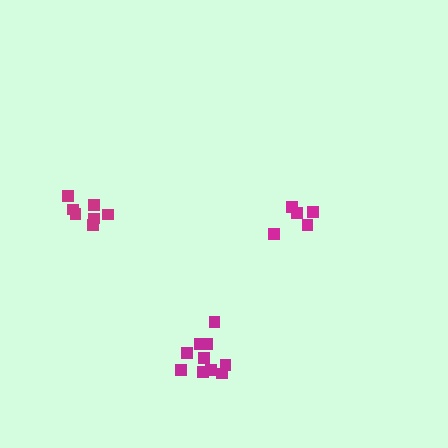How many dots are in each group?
Group 1: 5 dots, Group 2: 7 dots, Group 3: 10 dots (22 total).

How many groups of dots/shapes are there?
There are 3 groups.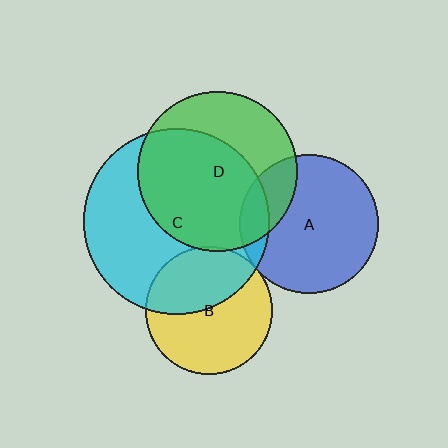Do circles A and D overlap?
Yes.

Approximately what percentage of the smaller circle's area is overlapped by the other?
Approximately 20%.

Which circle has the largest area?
Circle C (cyan).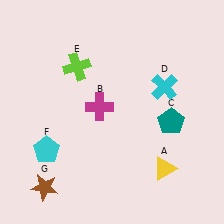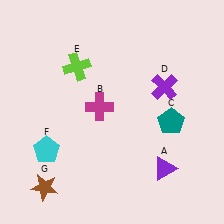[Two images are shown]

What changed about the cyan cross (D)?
In Image 1, D is cyan. In Image 2, it changed to purple.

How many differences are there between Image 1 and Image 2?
There are 2 differences between the two images.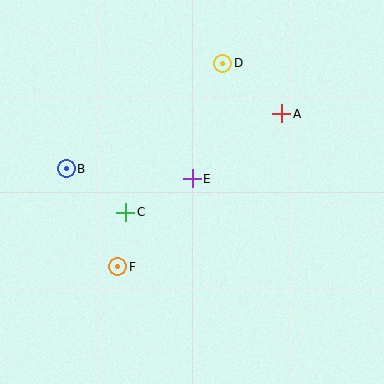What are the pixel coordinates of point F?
Point F is at (118, 267).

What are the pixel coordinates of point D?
Point D is at (223, 63).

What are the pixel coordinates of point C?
Point C is at (126, 212).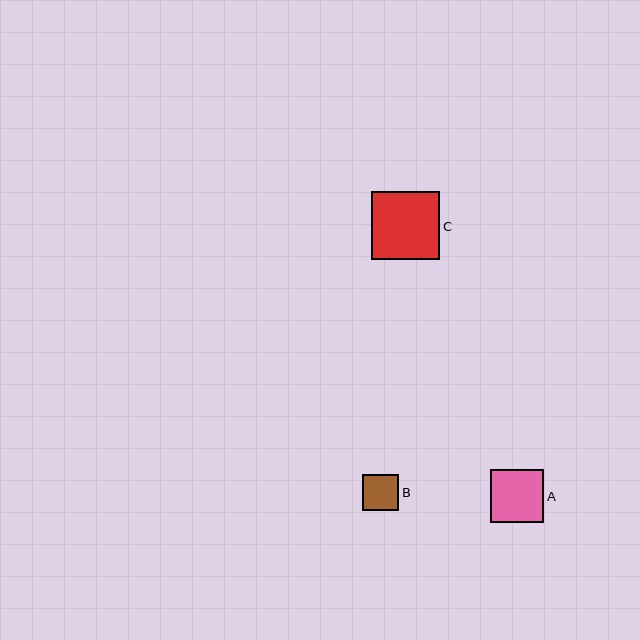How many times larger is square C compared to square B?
Square C is approximately 1.9 times the size of square B.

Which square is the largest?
Square C is the largest with a size of approximately 68 pixels.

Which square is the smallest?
Square B is the smallest with a size of approximately 36 pixels.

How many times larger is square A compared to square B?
Square A is approximately 1.5 times the size of square B.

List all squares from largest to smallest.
From largest to smallest: C, A, B.